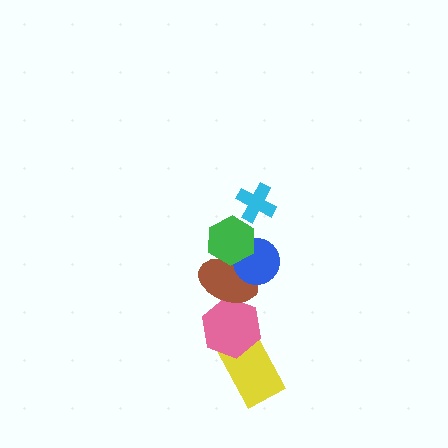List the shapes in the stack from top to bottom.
From top to bottom: the cyan cross, the green hexagon, the blue circle, the brown ellipse, the pink hexagon, the yellow rectangle.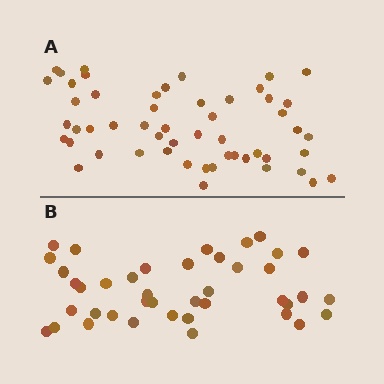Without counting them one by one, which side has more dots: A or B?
Region A (the top region) has more dots.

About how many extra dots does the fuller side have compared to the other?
Region A has roughly 12 or so more dots than region B.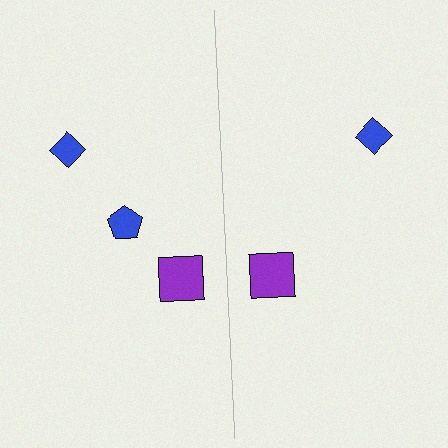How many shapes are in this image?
There are 5 shapes in this image.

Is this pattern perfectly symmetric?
No, the pattern is not perfectly symmetric. A blue pentagon is missing from the right side.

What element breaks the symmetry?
A blue pentagon is missing from the right side.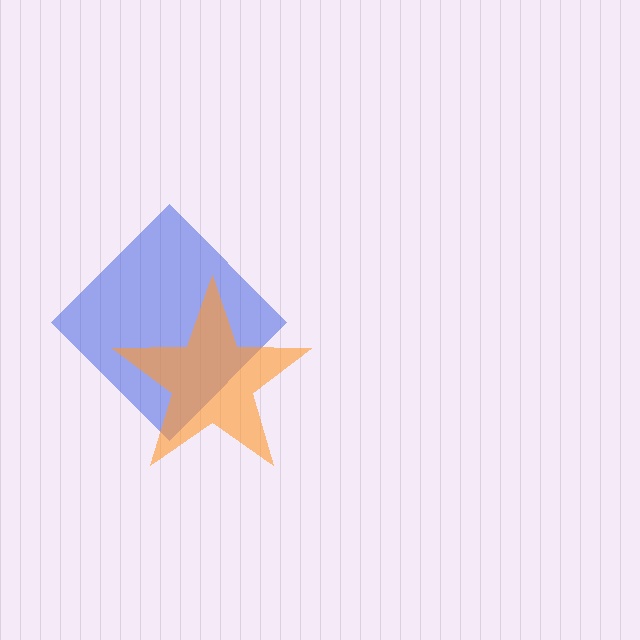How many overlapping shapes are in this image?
There are 2 overlapping shapes in the image.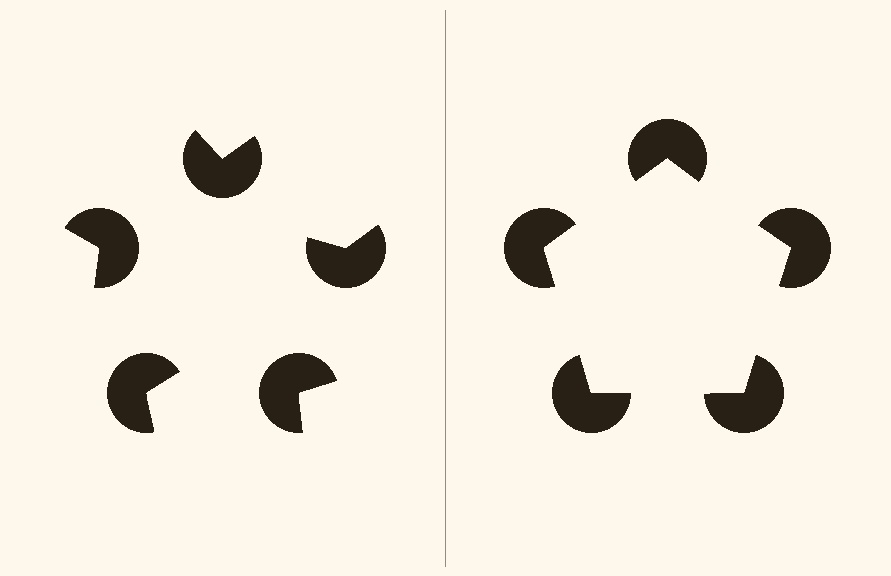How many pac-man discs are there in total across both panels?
10 — 5 on each side.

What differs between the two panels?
The pac-man discs are positioned identically on both sides; only the wedge orientations differ. On the right they align to a pentagon; on the left they are misaligned.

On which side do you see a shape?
An illusory pentagon appears on the right side. On the left side the wedge cuts are rotated, so no coherent shape forms.